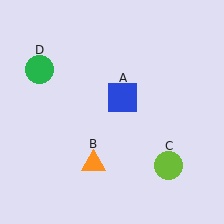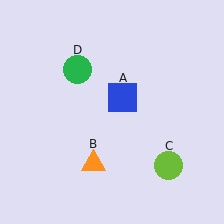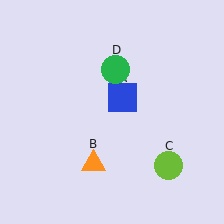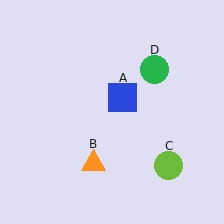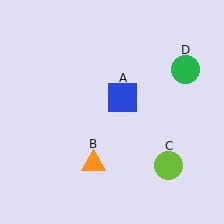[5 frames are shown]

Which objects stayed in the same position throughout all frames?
Blue square (object A) and orange triangle (object B) and lime circle (object C) remained stationary.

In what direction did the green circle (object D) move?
The green circle (object D) moved right.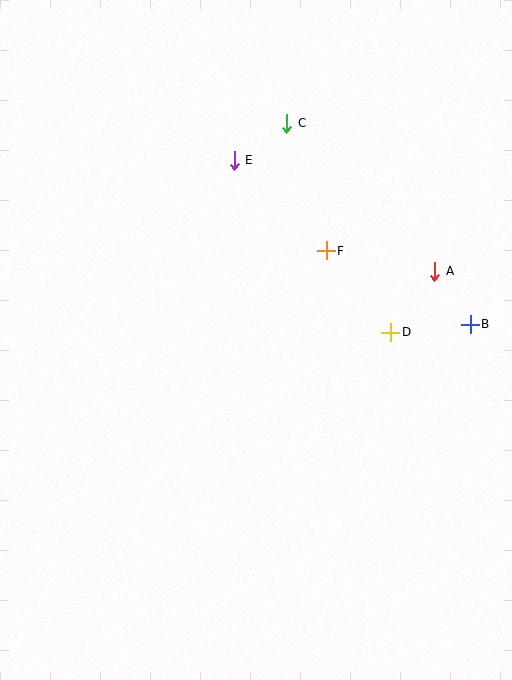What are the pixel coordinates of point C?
Point C is at (287, 123).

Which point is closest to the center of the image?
Point F at (326, 251) is closest to the center.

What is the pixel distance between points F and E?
The distance between F and E is 129 pixels.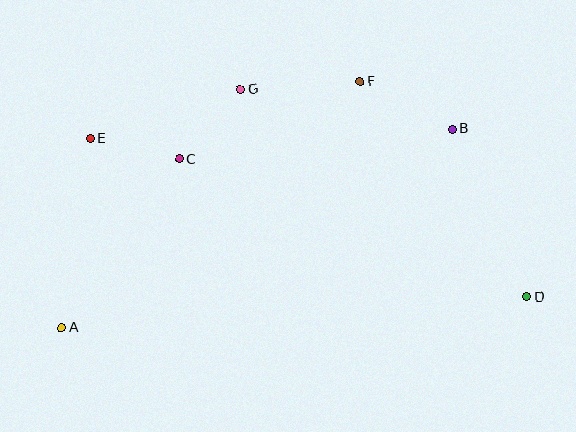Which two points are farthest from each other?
Points A and D are farthest from each other.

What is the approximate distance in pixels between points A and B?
The distance between A and B is approximately 438 pixels.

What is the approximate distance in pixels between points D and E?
The distance between D and E is approximately 465 pixels.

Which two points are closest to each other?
Points C and E are closest to each other.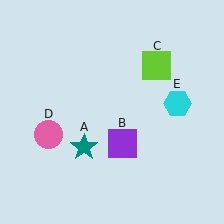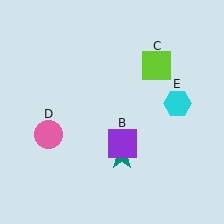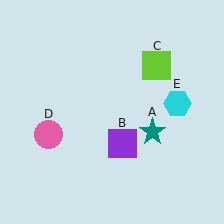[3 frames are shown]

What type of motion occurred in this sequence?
The teal star (object A) rotated counterclockwise around the center of the scene.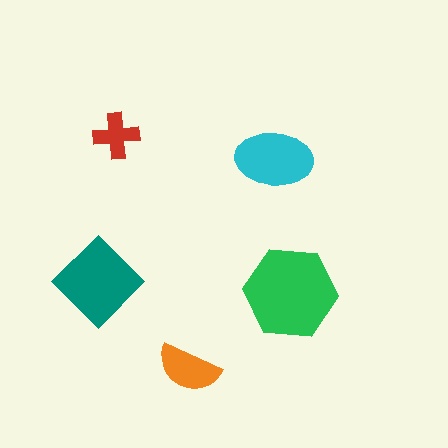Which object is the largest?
The green hexagon.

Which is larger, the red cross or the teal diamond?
The teal diamond.